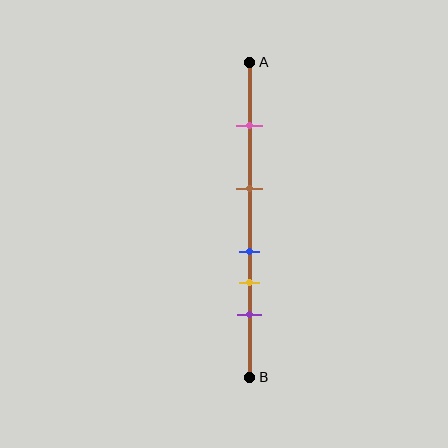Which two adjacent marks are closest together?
The blue and yellow marks are the closest adjacent pair.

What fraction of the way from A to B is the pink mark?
The pink mark is approximately 20% (0.2) of the way from A to B.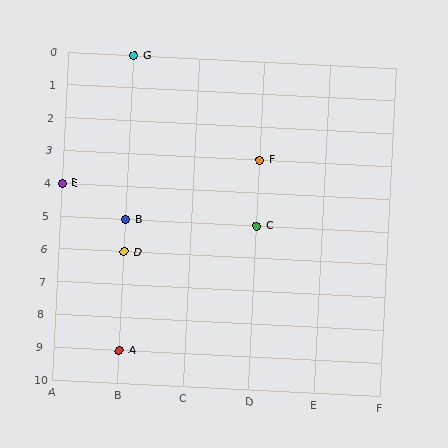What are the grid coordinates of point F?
Point F is at grid coordinates (D, 3).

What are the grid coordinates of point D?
Point D is at grid coordinates (B, 6).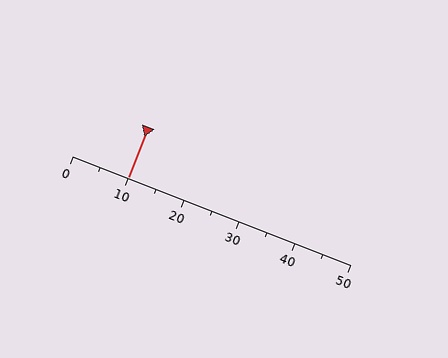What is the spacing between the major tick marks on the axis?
The major ticks are spaced 10 apart.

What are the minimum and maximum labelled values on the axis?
The axis runs from 0 to 50.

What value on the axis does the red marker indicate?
The marker indicates approximately 10.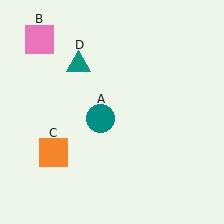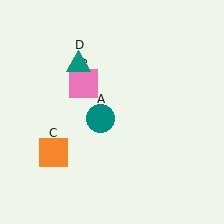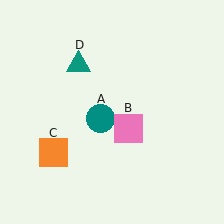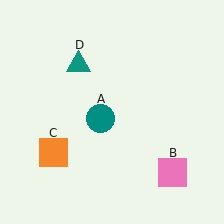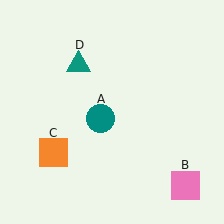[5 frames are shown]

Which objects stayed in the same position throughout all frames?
Teal circle (object A) and orange square (object C) and teal triangle (object D) remained stationary.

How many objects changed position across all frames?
1 object changed position: pink square (object B).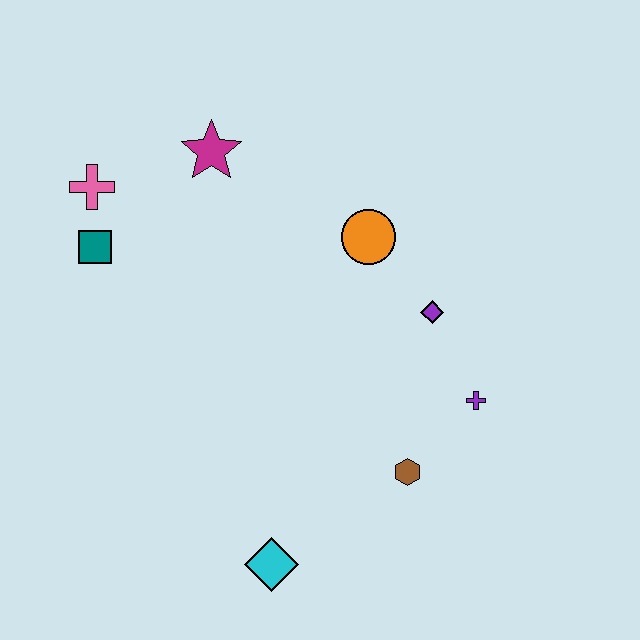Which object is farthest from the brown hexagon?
The pink cross is farthest from the brown hexagon.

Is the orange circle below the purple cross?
No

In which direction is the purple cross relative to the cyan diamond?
The purple cross is to the right of the cyan diamond.